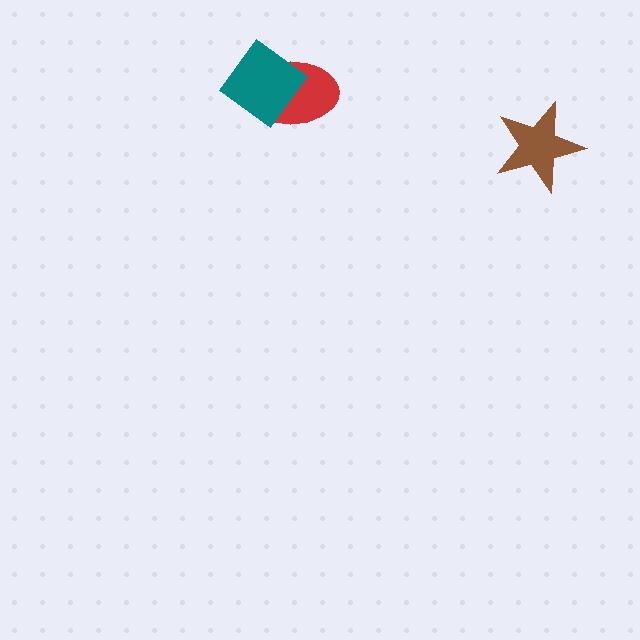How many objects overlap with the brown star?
0 objects overlap with the brown star.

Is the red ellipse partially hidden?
Yes, it is partially covered by another shape.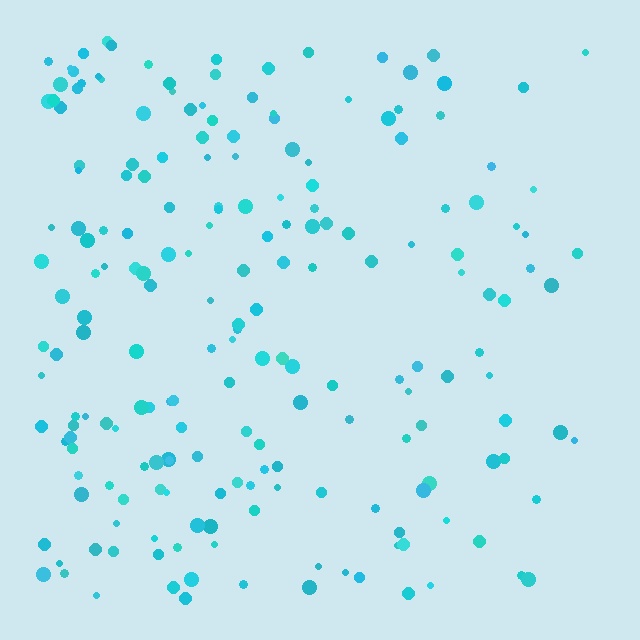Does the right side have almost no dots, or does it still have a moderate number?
Still a moderate number, just noticeably fewer than the left.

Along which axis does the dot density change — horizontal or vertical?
Horizontal.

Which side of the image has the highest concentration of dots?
The left.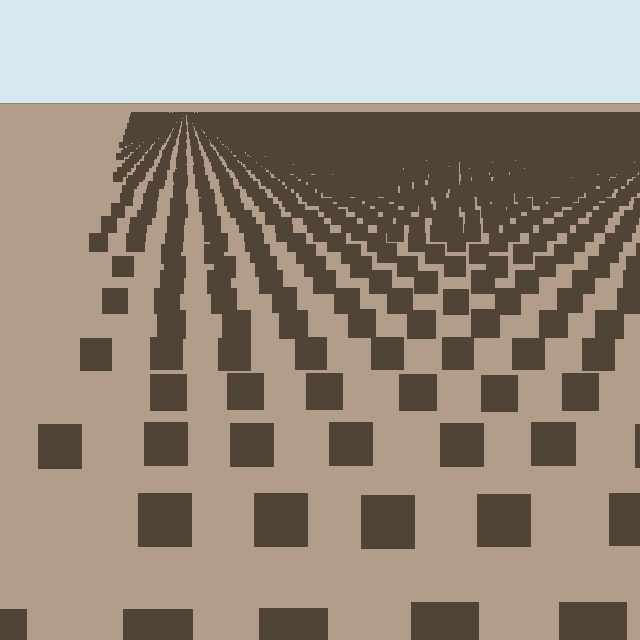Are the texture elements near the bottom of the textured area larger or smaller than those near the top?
Larger. Near the bottom, elements are closer to the viewer and appear at a bigger on-screen size.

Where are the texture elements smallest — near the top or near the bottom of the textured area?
Near the top.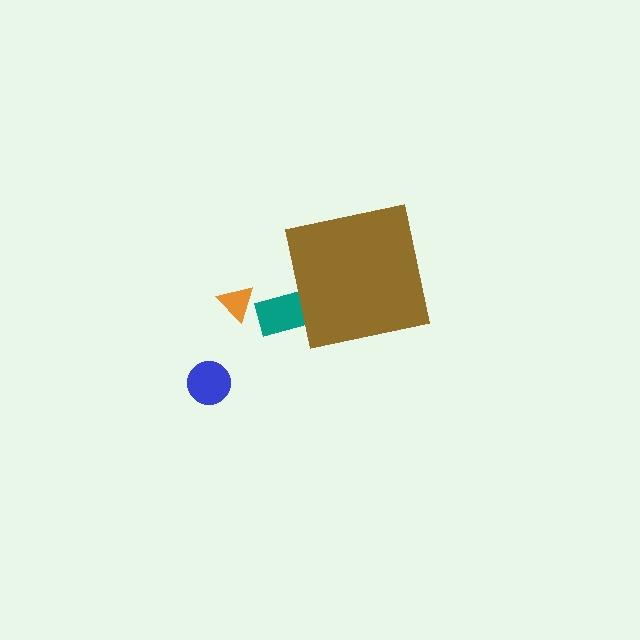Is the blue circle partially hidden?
No, the blue circle is fully visible.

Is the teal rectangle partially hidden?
Yes, the teal rectangle is partially hidden behind the brown square.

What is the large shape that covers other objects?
A brown square.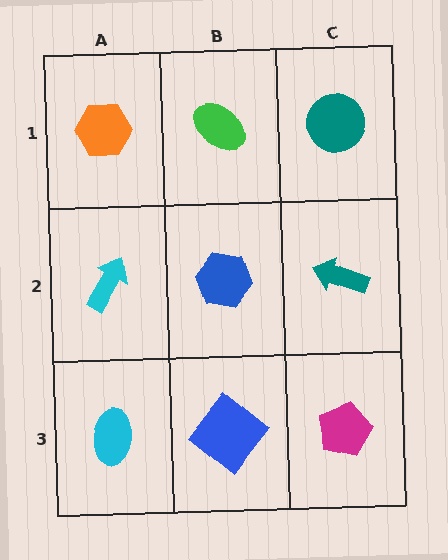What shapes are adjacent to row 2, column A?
An orange hexagon (row 1, column A), a cyan ellipse (row 3, column A), a blue hexagon (row 2, column B).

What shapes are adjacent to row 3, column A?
A cyan arrow (row 2, column A), a blue diamond (row 3, column B).